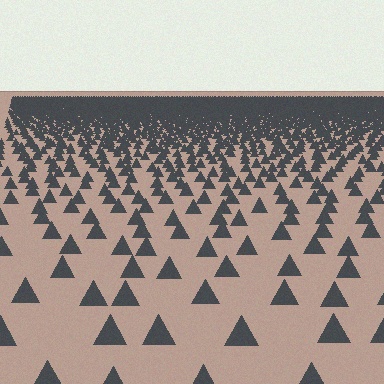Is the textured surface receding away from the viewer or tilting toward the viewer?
The surface is receding away from the viewer. Texture elements get smaller and denser toward the top.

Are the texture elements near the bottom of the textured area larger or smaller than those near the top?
Larger. Near the bottom, elements are closer to the viewer and appear at a bigger on-screen size.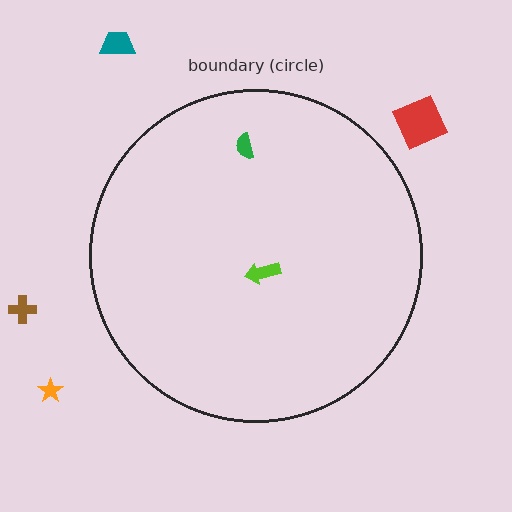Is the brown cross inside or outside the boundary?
Outside.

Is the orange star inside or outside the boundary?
Outside.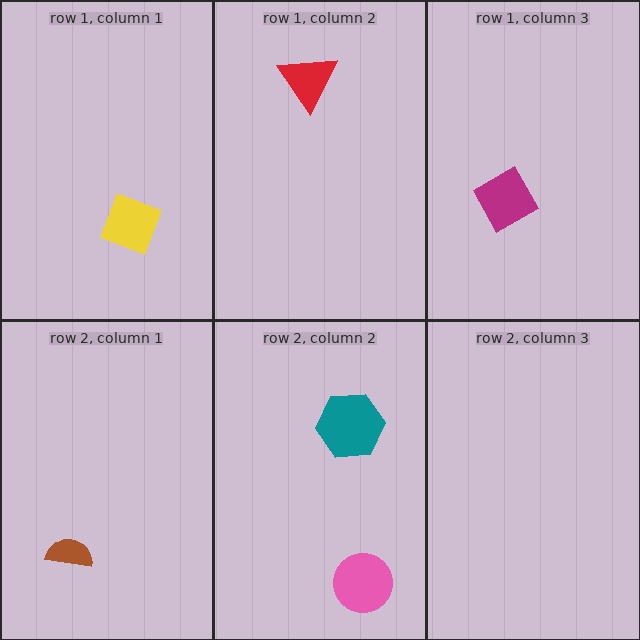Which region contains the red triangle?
The row 1, column 2 region.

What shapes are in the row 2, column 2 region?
The teal hexagon, the pink circle.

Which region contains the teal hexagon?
The row 2, column 2 region.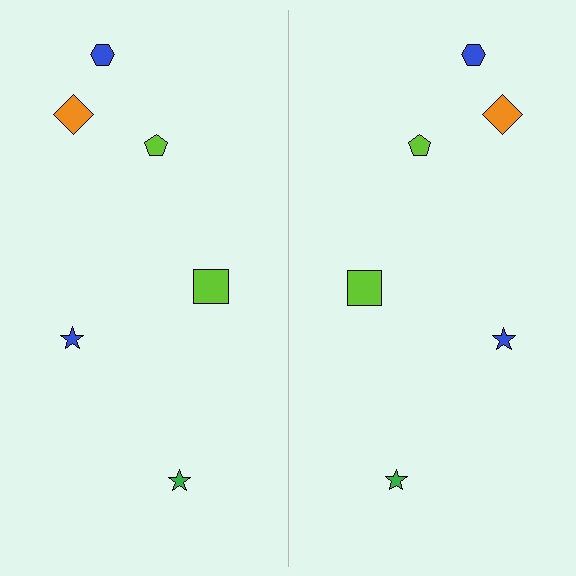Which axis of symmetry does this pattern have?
The pattern has a vertical axis of symmetry running through the center of the image.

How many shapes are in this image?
There are 12 shapes in this image.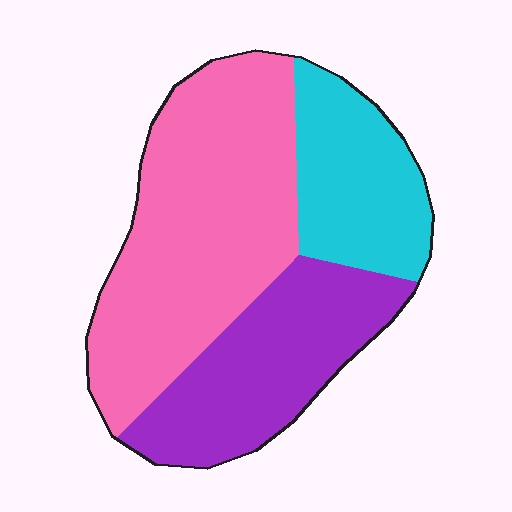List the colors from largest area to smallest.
From largest to smallest: pink, purple, cyan.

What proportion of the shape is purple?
Purple covers 29% of the shape.